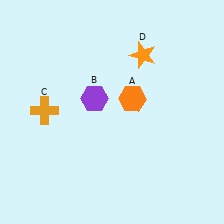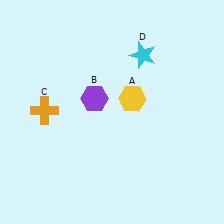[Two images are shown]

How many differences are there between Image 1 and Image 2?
There are 2 differences between the two images.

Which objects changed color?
A changed from orange to yellow. D changed from orange to cyan.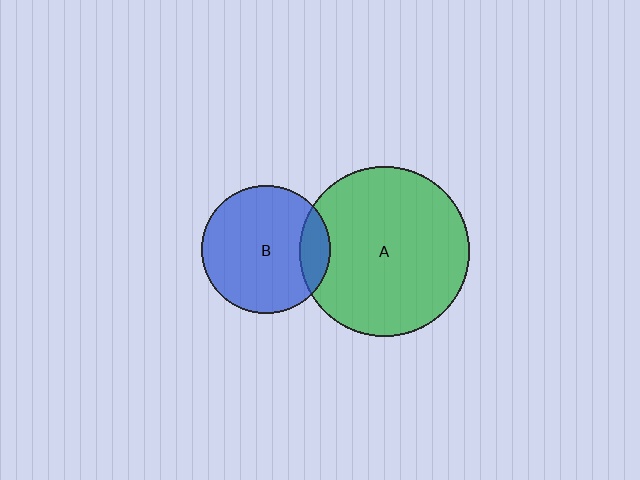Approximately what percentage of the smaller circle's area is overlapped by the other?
Approximately 15%.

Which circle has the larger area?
Circle A (green).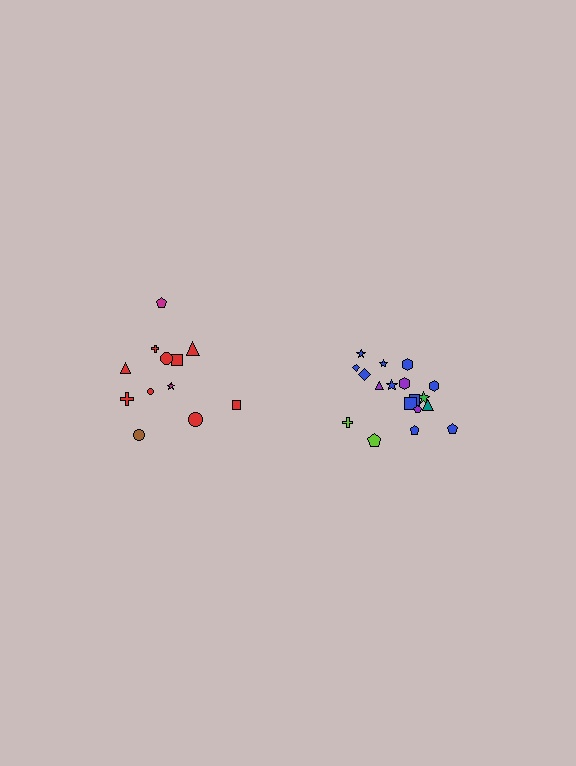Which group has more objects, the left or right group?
The right group.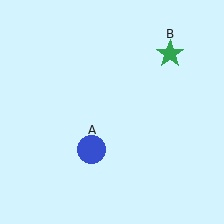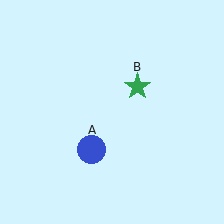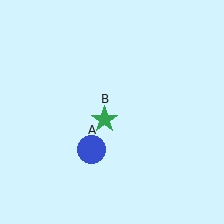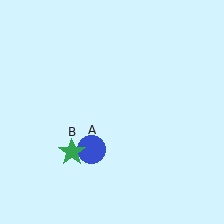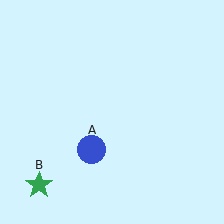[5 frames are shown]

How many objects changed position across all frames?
1 object changed position: green star (object B).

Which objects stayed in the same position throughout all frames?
Blue circle (object A) remained stationary.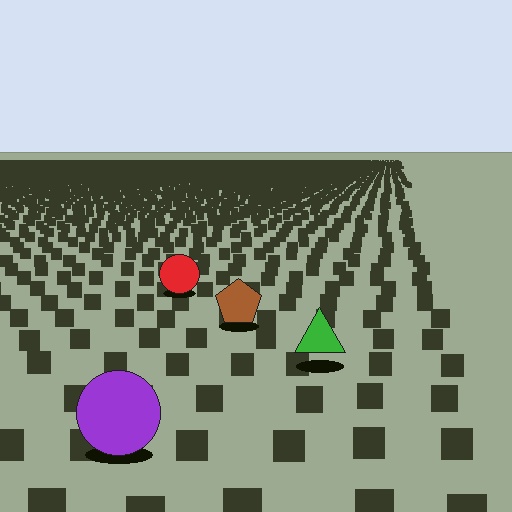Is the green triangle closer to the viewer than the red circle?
Yes. The green triangle is closer — you can tell from the texture gradient: the ground texture is coarser near it.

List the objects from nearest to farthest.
From nearest to farthest: the purple circle, the green triangle, the brown pentagon, the red circle.